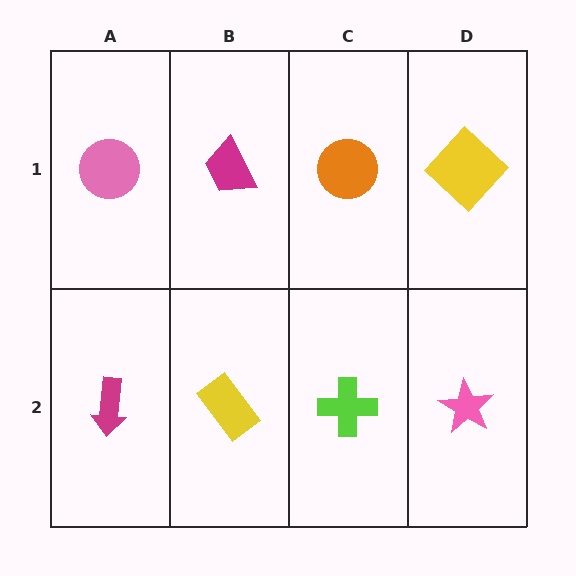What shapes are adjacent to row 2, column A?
A pink circle (row 1, column A), a yellow rectangle (row 2, column B).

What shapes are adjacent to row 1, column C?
A lime cross (row 2, column C), a magenta trapezoid (row 1, column B), a yellow diamond (row 1, column D).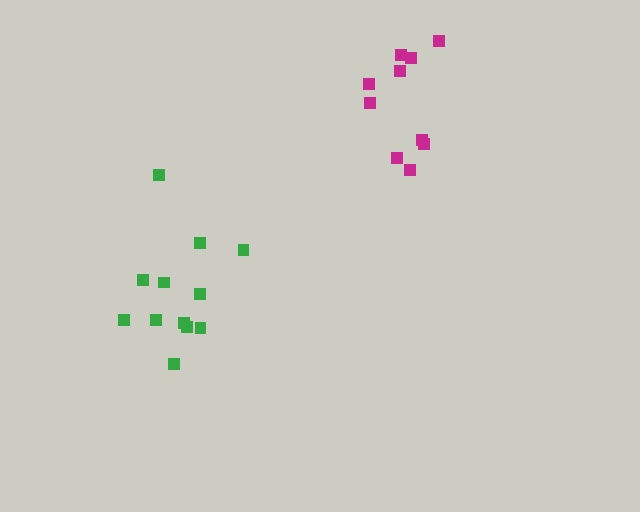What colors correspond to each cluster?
The clusters are colored: magenta, green.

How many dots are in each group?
Group 1: 10 dots, Group 2: 12 dots (22 total).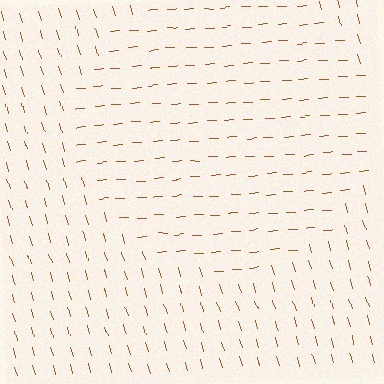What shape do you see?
I see a circle.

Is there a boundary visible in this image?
Yes, there is a texture boundary formed by a change in line orientation.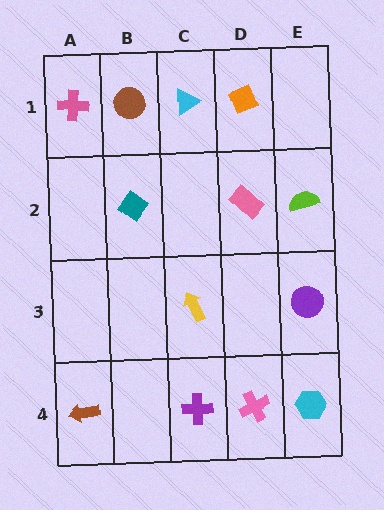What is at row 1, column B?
A brown circle.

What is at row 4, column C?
A purple cross.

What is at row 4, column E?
A cyan hexagon.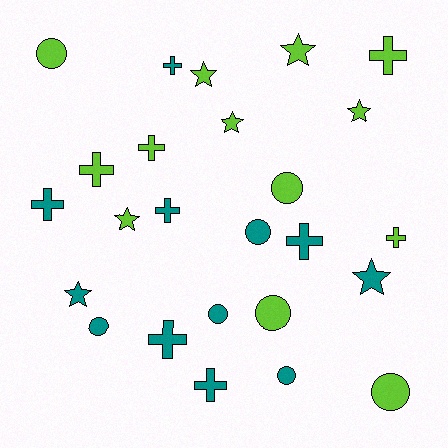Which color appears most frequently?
Lime, with 13 objects.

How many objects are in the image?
There are 25 objects.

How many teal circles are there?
There are 4 teal circles.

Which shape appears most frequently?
Cross, with 10 objects.